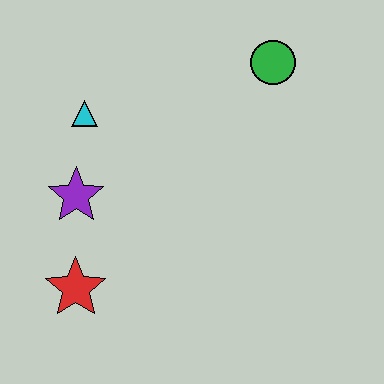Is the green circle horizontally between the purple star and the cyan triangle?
No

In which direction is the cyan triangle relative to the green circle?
The cyan triangle is to the left of the green circle.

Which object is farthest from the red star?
The green circle is farthest from the red star.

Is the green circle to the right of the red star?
Yes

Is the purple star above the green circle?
No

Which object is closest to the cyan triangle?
The purple star is closest to the cyan triangle.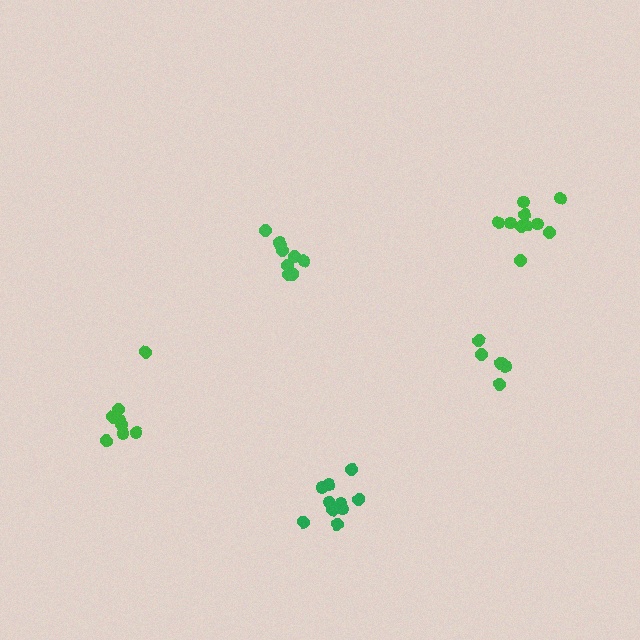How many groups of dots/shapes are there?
There are 5 groups.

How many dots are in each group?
Group 1: 10 dots, Group 2: 10 dots, Group 3: 9 dots, Group 4: 8 dots, Group 5: 6 dots (43 total).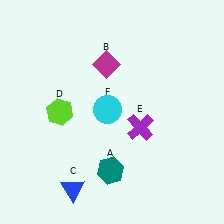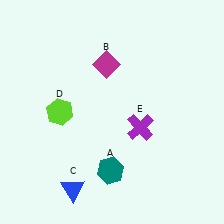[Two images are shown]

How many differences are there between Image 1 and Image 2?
There is 1 difference between the two images.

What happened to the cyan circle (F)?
The cyan circle (F) was removed in Image 2. It was in the top-left area of Image 1.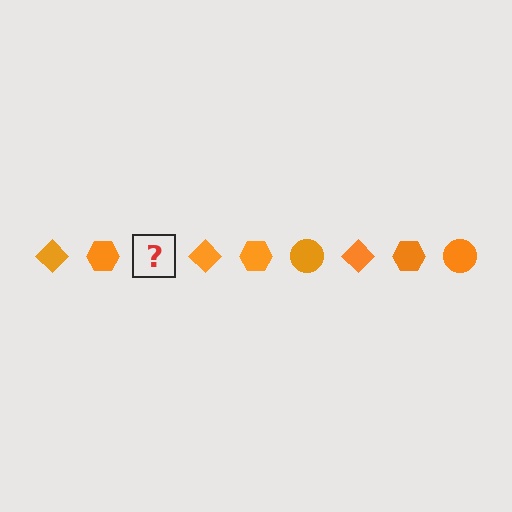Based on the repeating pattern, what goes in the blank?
The blank should be an orange circle.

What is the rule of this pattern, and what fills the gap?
The rule is that the pattern cycles through diamond, hexagon, circle shapes in orange. The gap should be filled with an orange circle.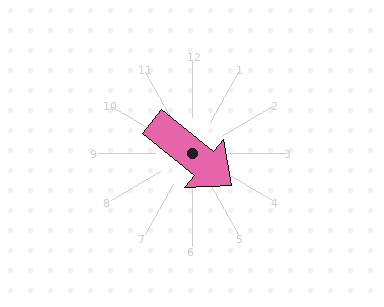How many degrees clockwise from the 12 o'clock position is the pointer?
Approximately 129 degrees.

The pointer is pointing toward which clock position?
Roughly 4 o'clock.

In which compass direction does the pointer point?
Southeast.